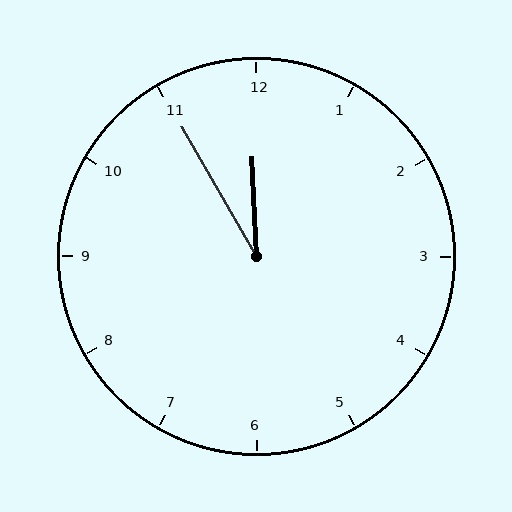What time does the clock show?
11:55.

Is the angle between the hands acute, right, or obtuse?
It is acute.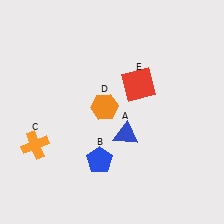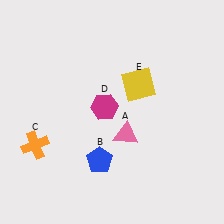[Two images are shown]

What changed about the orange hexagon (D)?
In Image 1, D is orange. In Image 2, it changed to magenta.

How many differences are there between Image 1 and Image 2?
There are 3 differences between the two images.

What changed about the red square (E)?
In Image 1, E is red. In Image 2, it changed to yellow.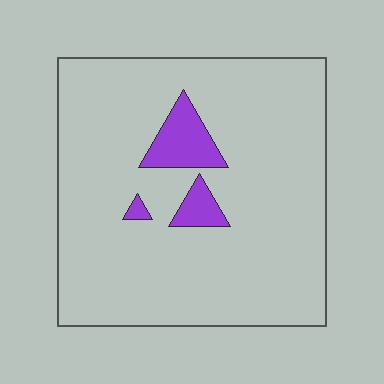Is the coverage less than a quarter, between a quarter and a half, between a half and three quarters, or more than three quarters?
Less than a quarter.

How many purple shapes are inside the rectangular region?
3.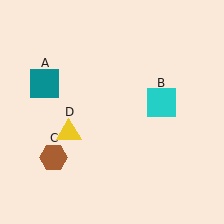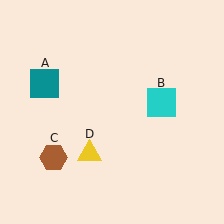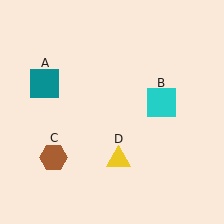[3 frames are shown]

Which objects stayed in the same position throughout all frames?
Teal square (object A) and cyan square (object B) and brown hexagon (object C) remained stationary.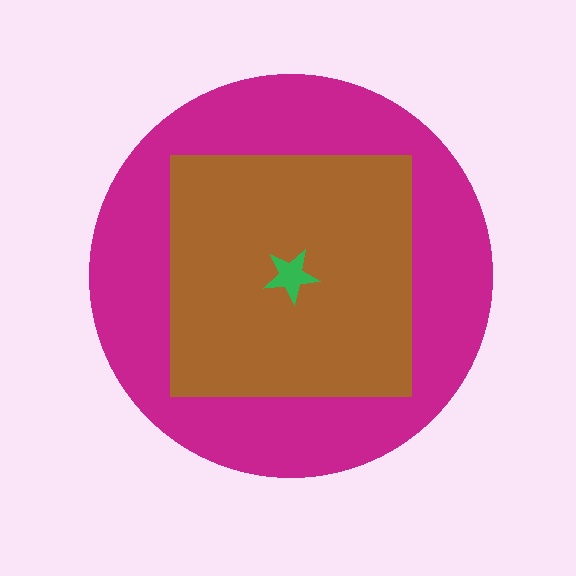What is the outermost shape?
The magenta circle.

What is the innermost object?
The green star.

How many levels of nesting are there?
3.